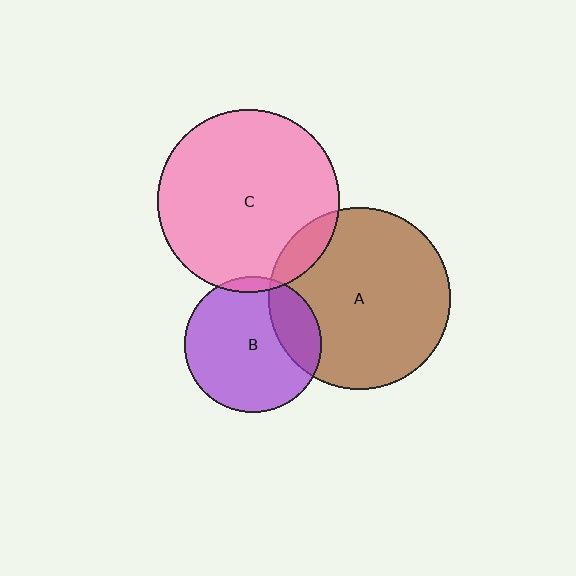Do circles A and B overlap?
Yes.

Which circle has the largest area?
Circle C (pink).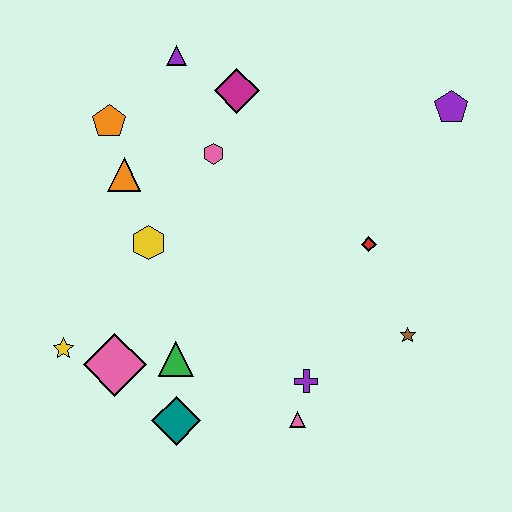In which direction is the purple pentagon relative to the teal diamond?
The purple pentagon is above the teal diamond.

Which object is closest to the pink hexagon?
The magenta diamond is closest to the pink hexagon.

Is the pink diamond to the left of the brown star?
Yes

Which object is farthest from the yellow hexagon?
The purple pentagon is farthest from the yellow hexagon.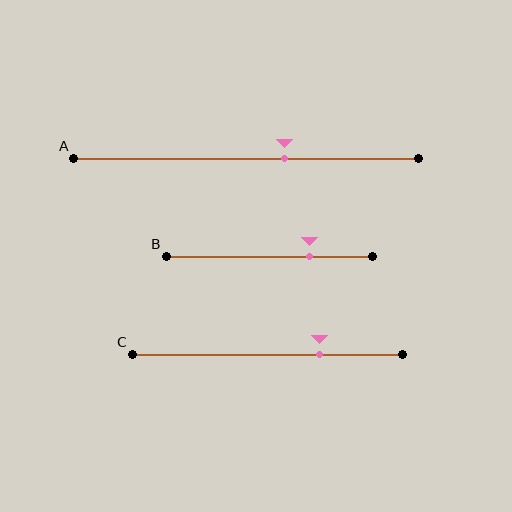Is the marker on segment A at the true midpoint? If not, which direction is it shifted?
No, the marker on segment A is shifted to the right by about 11% of the segment length.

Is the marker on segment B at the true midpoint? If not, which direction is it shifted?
No, the marker on segment B is shifted to the right by about 19% of the segment length.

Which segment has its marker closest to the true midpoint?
Segment A has its marker closest to the true midpoint.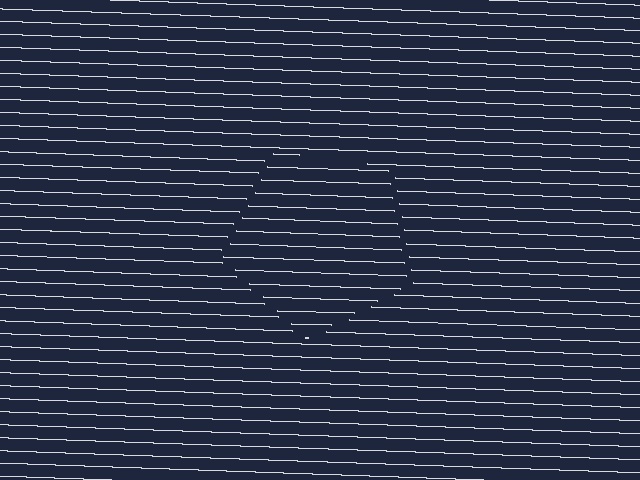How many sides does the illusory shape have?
5 sides — the line-ends trace a pentagon.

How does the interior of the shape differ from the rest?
The interior of the shape contains the same grating, shifted by half a period — the contour is defined by the phase discontinuity where line-ends from the inner and outer gratings abut.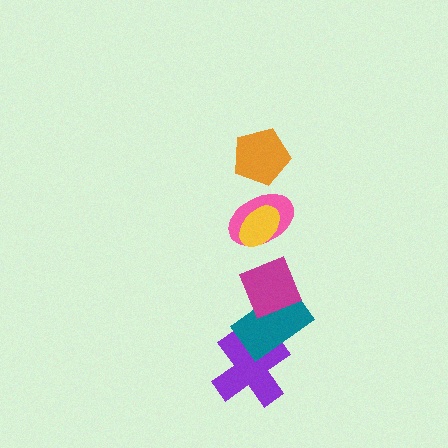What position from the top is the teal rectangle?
The teal rectangle is 5th from the top.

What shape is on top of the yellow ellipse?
The orange pentagon is on top of the yellow ellipse.